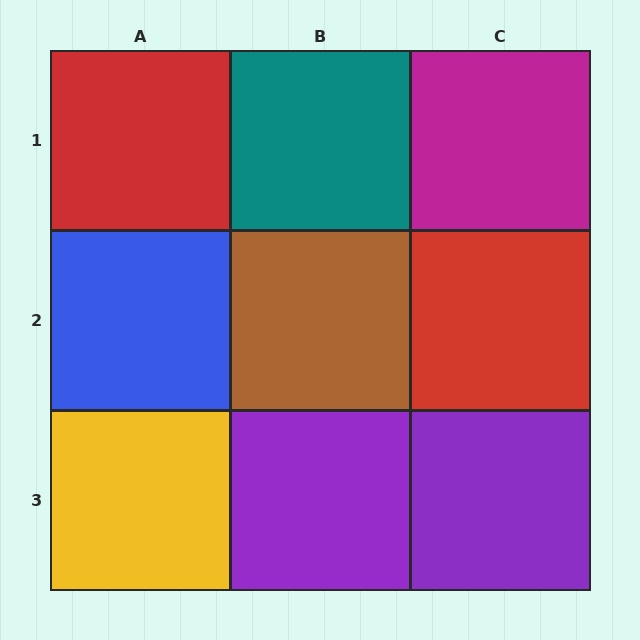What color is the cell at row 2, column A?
Blue.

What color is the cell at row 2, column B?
Brown.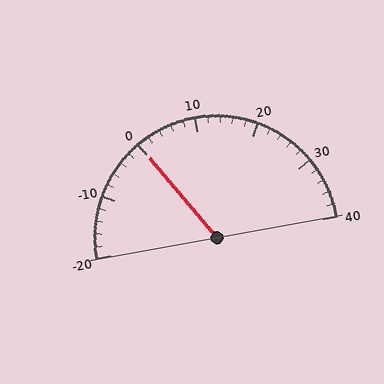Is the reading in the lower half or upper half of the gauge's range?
The reading is in the lower half of the range (-20 to 40).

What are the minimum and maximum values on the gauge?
The gauge ranges from -20 to 40.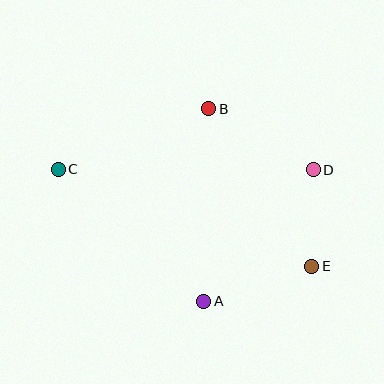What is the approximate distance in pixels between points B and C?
The distance between B and C is approximately 162 pixels.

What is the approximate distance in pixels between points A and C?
The distance between A and C is approximately 197 pixels.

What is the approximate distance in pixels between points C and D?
The distance between C and D is approximately 255 pixels.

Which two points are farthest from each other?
Points C and E are farthest from each other.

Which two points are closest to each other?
Points D and E are closest to each other.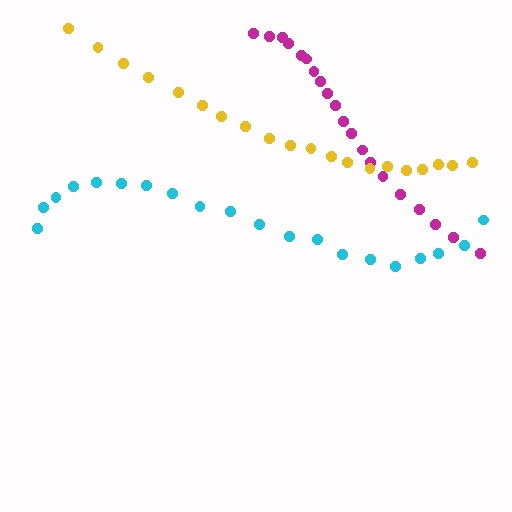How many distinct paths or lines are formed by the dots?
There are 3 distinct paths.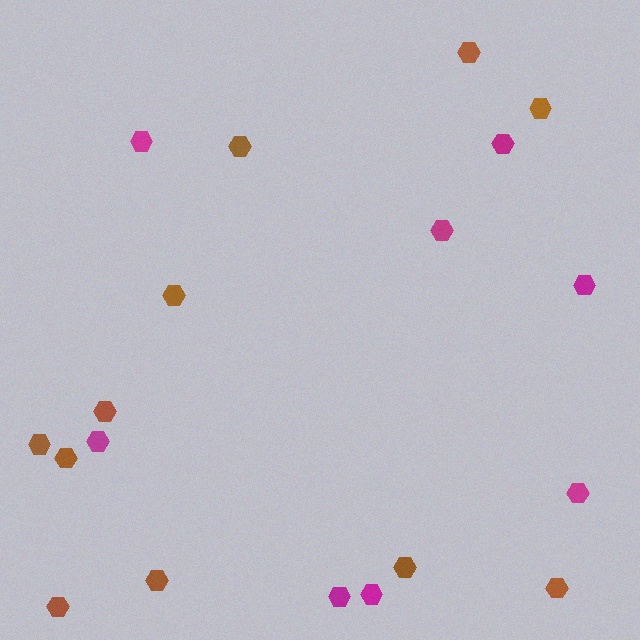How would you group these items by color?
There are 2 groups: one group of brown hexagons (11) and one group of magenta hexagons (8).